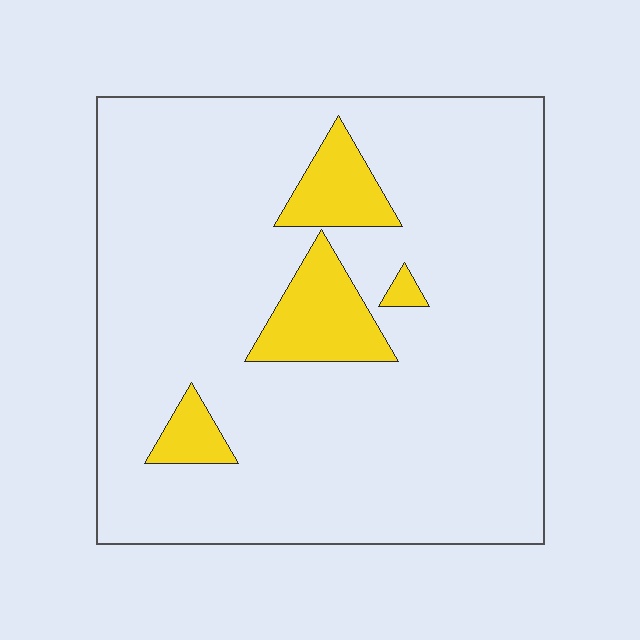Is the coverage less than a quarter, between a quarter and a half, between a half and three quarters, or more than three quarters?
Less than a quarter.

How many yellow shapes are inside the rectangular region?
4.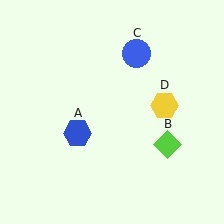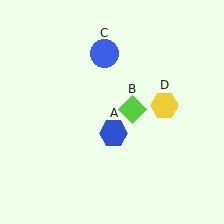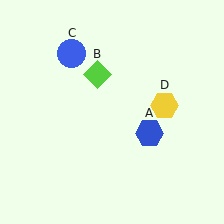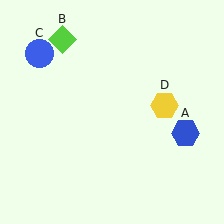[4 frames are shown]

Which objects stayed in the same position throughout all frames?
Yellow hexagon (object D) remained stationary.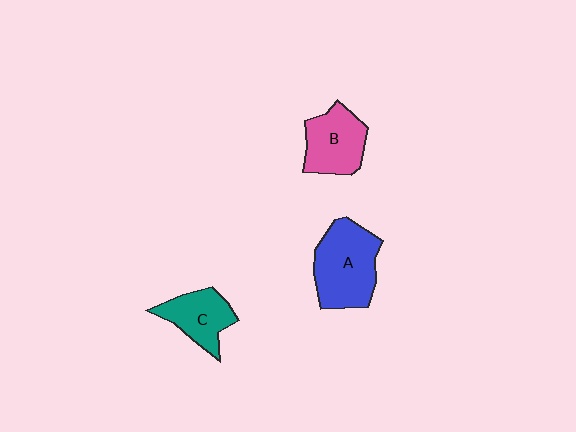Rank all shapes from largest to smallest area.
From largest to smallest: A (blue), B (pink), C (teal).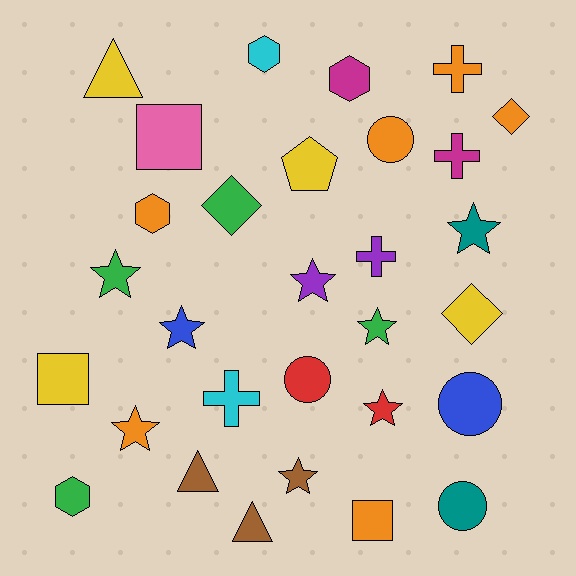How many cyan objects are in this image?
There are 2 cyan objects.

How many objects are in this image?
There are 30 objects.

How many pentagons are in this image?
There is 1 pentagon.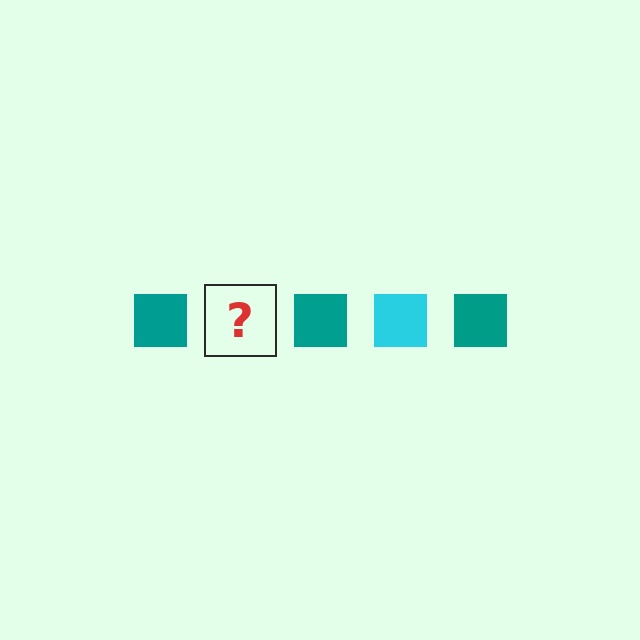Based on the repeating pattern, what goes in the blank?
The blank should be a cyan square.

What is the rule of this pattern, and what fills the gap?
The rule is that the pattern cycles through teal, cyan squares. The gap should be filled with a cyan square.